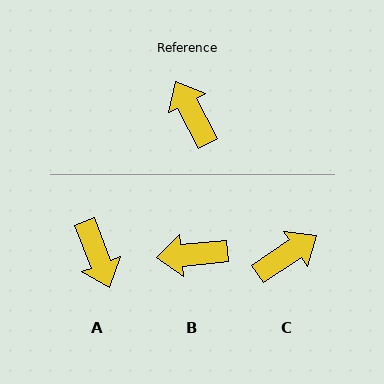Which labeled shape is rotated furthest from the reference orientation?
A, about 173 degrees away.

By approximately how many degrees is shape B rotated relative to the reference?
Approximately 68 degrees counter-clockwise.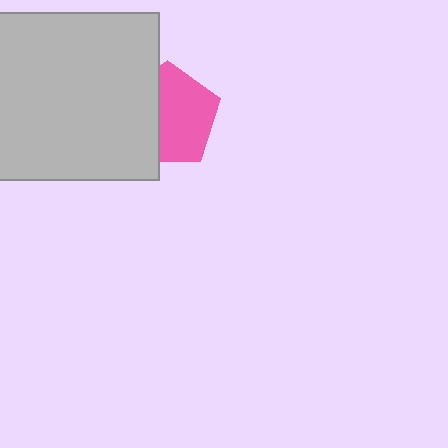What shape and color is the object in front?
The object in front is a light gray square.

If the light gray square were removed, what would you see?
You would see the complete pink pentagon.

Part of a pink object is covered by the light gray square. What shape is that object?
It is a pentagon.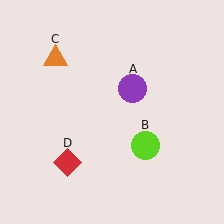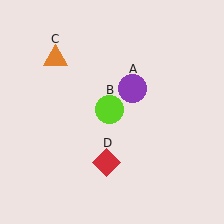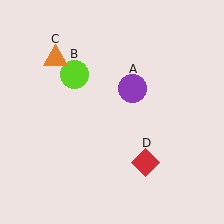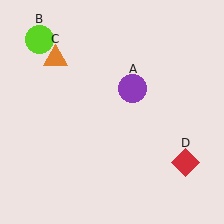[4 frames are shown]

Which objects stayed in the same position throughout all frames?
Purple circle (object A) and orange triangle (object C) remained stationary.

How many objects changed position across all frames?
2 objects changed position: lime circle (object B), red diamond (object D).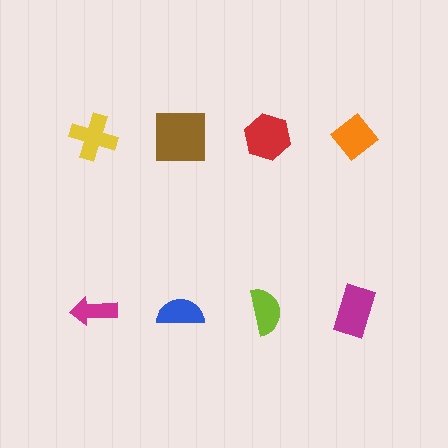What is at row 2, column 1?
A magenta arrow.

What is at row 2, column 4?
A magenta rectangle.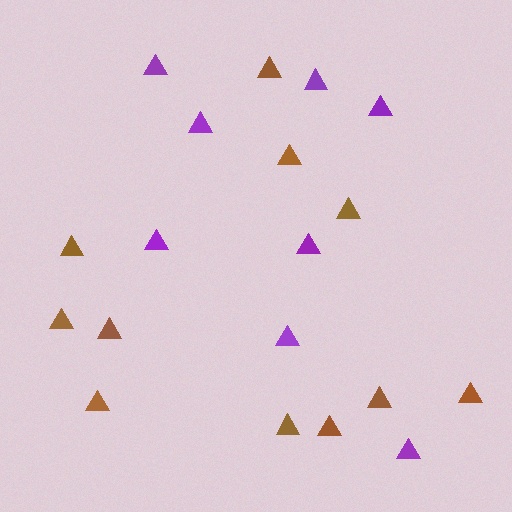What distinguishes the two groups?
There are 2 groups: one group of brown triangles (11) and one group of purple triangles (8).